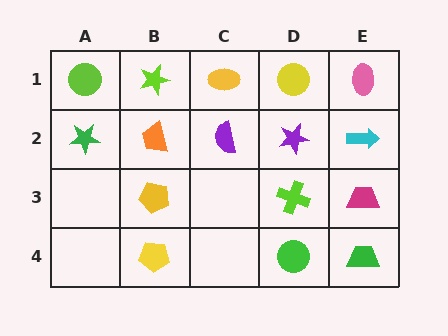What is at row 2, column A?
A green star.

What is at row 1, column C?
A yellow ellipse.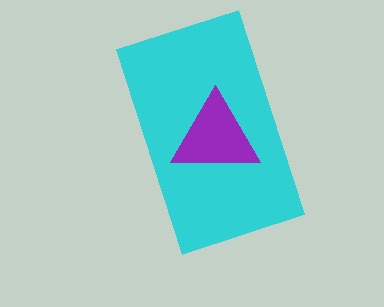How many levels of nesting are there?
2.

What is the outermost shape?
The cyan rectangle.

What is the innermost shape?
The purple triangle.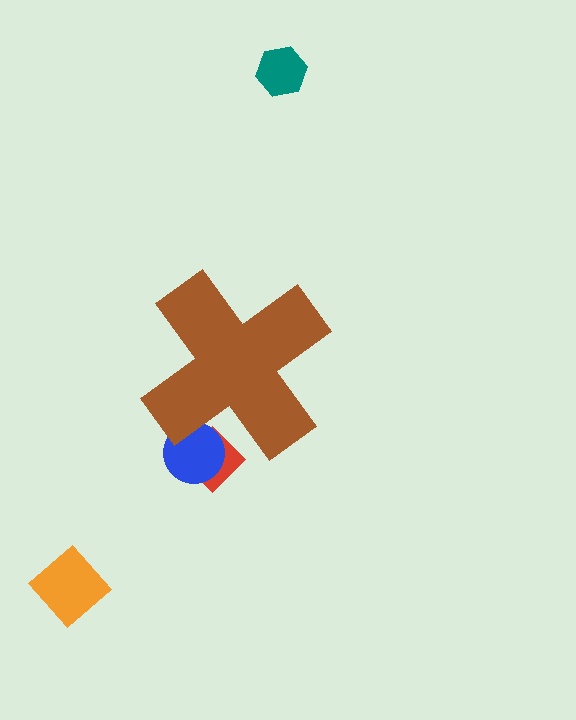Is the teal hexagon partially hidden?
No, the teal hexagon is fully visible.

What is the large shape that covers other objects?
A brown cross.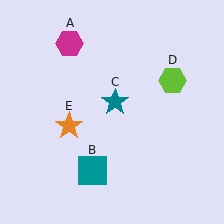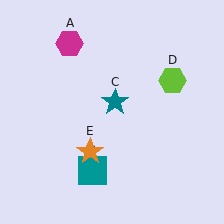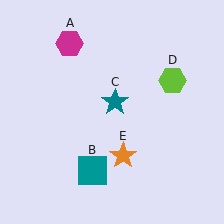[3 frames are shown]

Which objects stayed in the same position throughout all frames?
Magenta hexagon (object A) and teal square (object B) and teal star (object C) and lime hexagon (object D) remained stationary.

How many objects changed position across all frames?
1 object changed position: orange star (object E).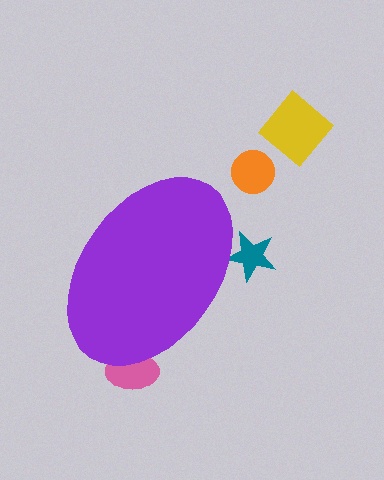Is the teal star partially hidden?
Yes, the teal star is partially hidden behind the purple ellipse.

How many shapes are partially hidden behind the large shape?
2 shapes are partially hidden.